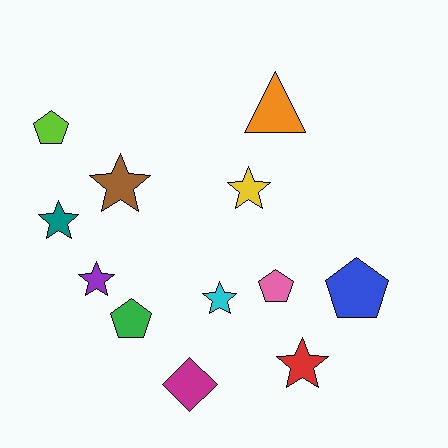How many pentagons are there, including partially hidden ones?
There are 4 pentagons.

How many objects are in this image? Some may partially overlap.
There are 12 objects.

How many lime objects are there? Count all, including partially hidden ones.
There is 1 lime object.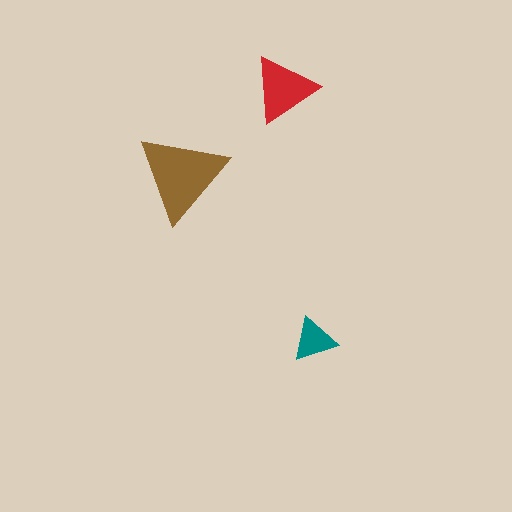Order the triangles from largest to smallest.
the brown one, the red one, the teal one.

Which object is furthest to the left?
The brown triangle is leftmost.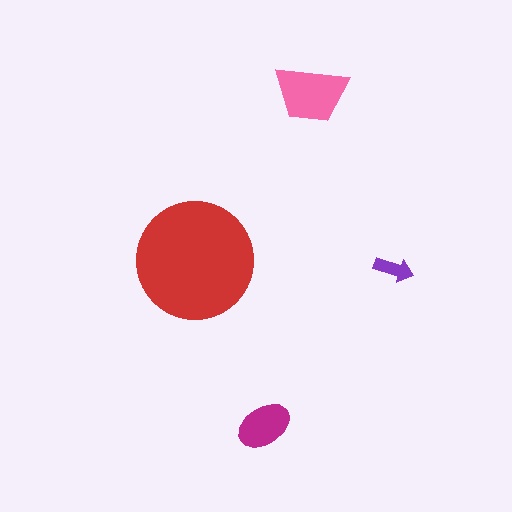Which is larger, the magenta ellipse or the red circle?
The red circle.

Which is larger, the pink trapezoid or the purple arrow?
The pink trapezoid.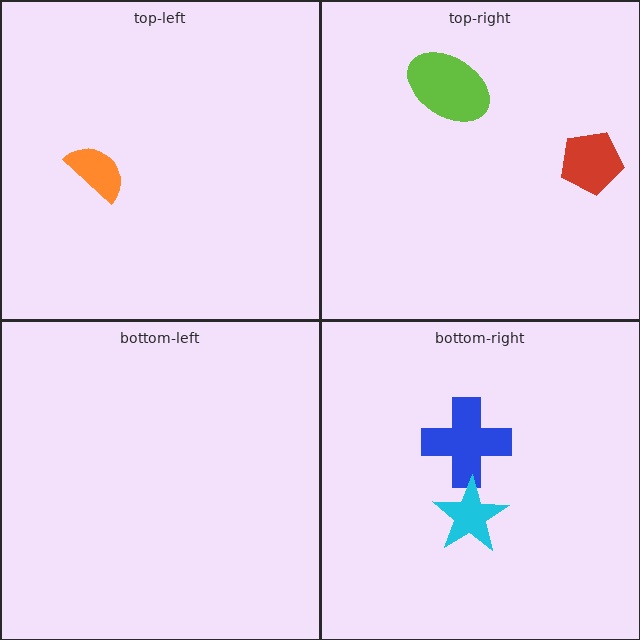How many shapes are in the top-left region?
1.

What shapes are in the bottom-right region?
The blue cross, the cyan star.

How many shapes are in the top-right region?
2.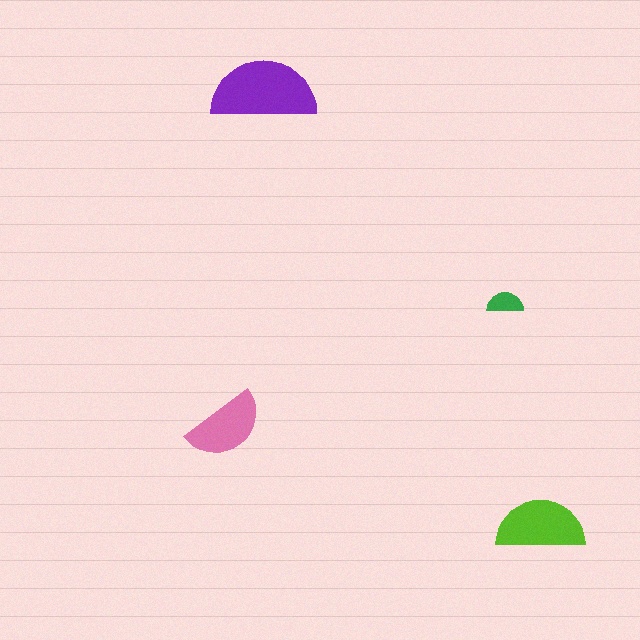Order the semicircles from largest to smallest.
the purple one, the lime one, the pink one, the green one.